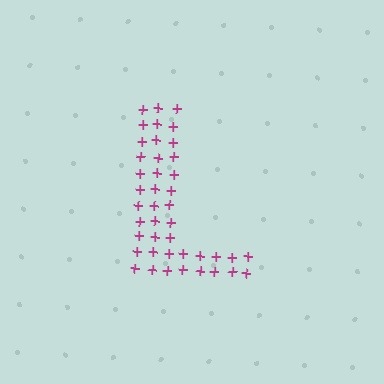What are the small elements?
The small elements are plus signs.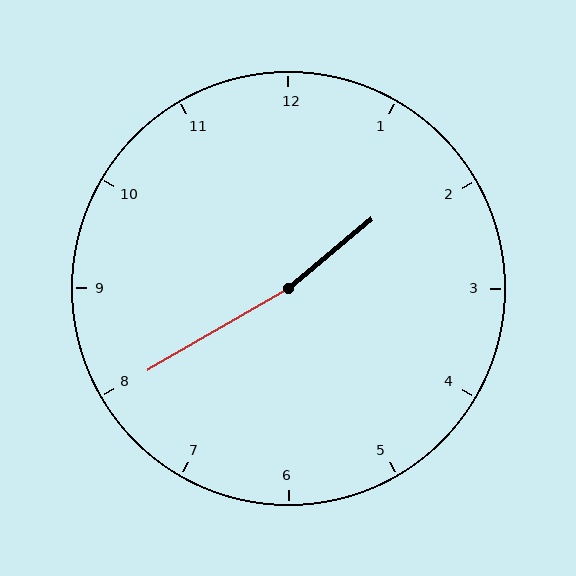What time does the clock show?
1:40.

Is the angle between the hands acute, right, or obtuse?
It is obtuse.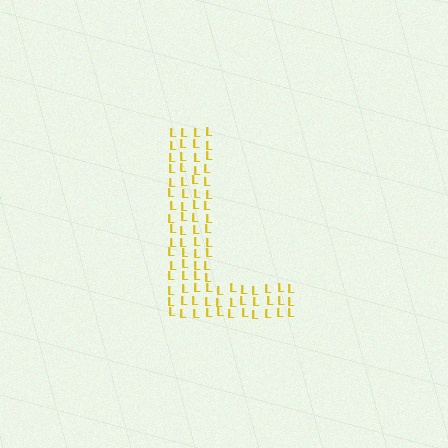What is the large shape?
The large shape is the letter L.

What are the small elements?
The small elements are letter L's.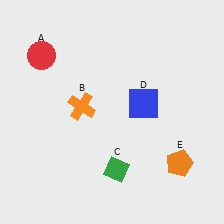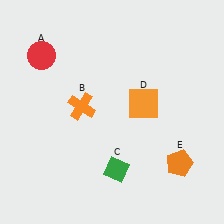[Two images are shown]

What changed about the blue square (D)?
In Image 1, D is blue. In Image 2, it changed to orange.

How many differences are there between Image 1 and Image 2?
There is 1 difference between the two images.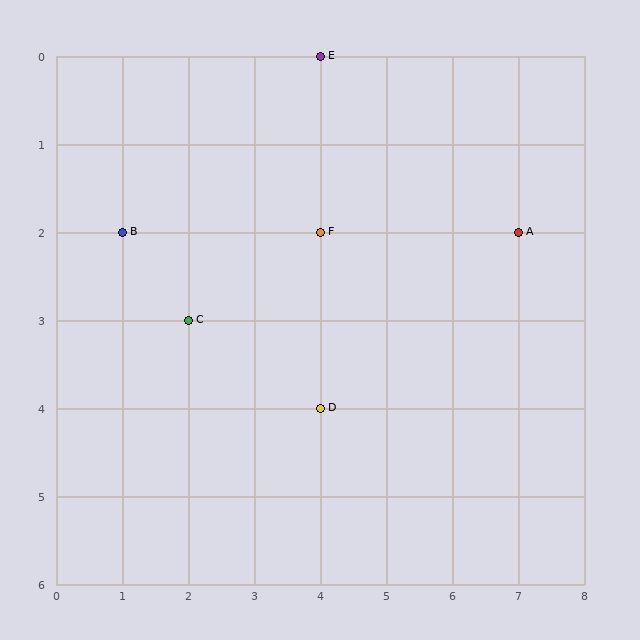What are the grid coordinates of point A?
Point A is at grid coordinates (7, 2).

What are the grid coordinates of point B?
Point B is at grid coordinates (1, 2).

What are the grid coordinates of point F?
Point F is at grid coordinates (4, 2).